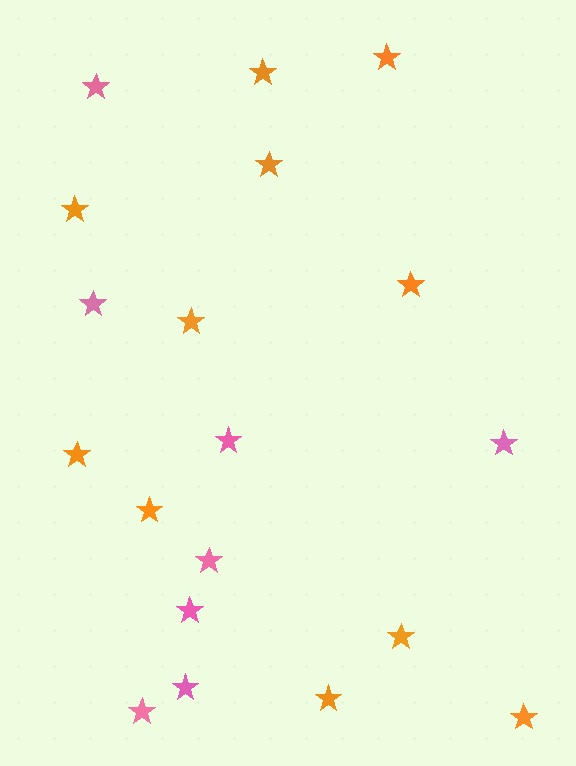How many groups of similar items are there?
There are 2 groups: one group of orange stars (11) and one group of pink stars (8).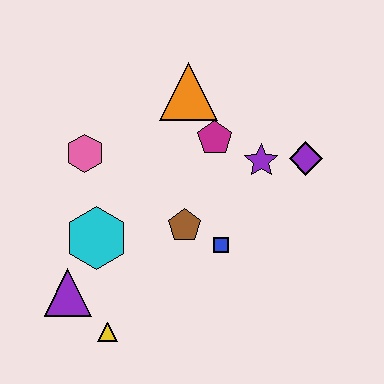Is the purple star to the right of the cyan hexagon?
Yes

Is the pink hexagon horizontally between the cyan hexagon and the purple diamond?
No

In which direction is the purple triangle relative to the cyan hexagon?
The purple triangle is below the cyan hexagon.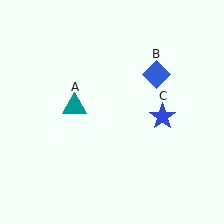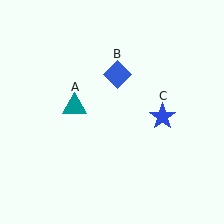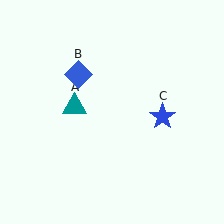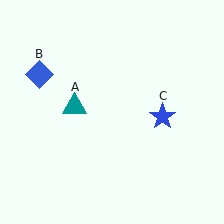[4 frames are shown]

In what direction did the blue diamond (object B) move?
The blue diamond (object B) moved left.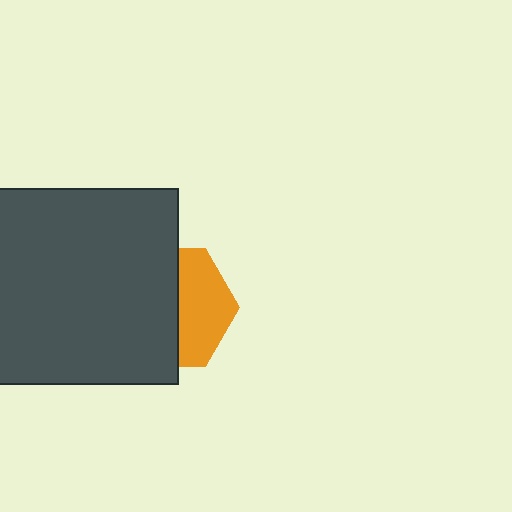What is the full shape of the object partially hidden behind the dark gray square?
The partially hidden object is an orange hexagon.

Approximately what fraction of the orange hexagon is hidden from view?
Roughly 58% of the orange hexagon is hidden behind the dark gray square.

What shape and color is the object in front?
The object in front is a dark gray square.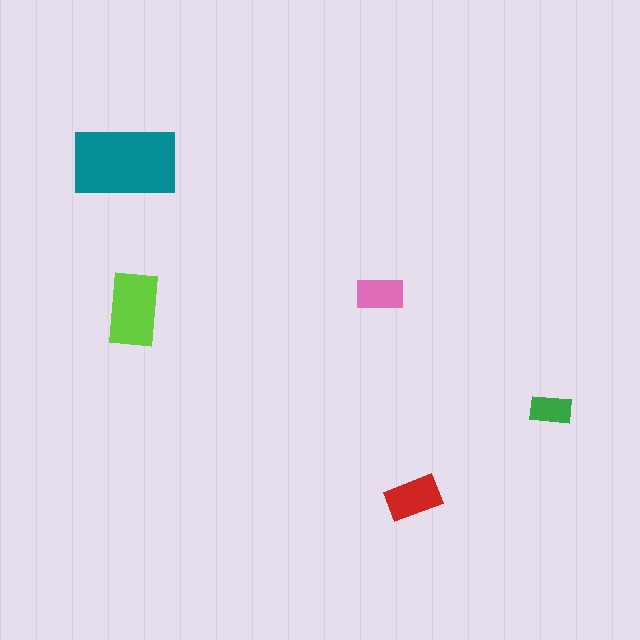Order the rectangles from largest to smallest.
the teal one, the lime one, the red one, the pink one, the green one.